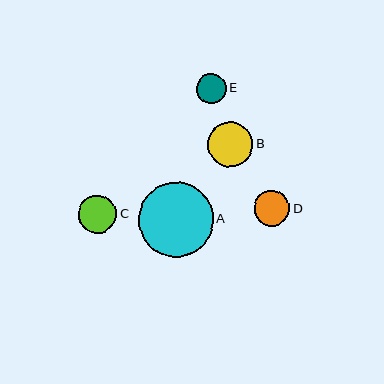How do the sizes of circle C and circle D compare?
Circle C and circle D are approximately the same size.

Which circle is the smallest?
Circle E is the smallest with a size of approximately 29 pixels.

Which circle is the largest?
Circle A is the largest with a size of approximately 75 pixels.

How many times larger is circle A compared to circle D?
Circle A is approximately 2.1 times the size of circle D.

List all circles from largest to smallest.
From largest to smallest: A, B, C, D, E.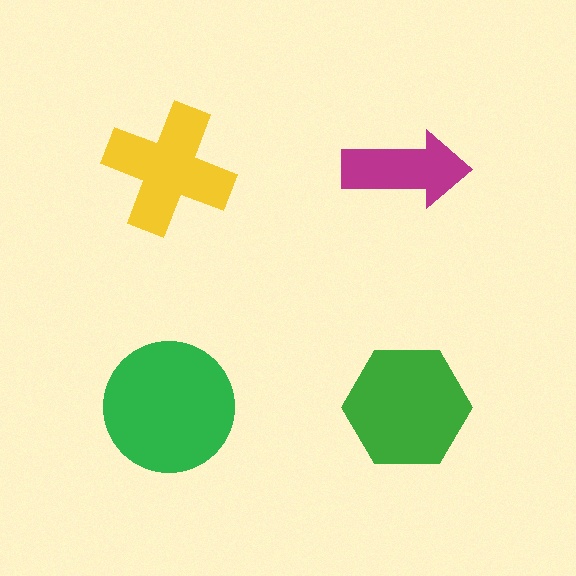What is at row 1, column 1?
A yellow cross.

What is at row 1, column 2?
A magenta arrow.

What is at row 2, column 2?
A green hexagon.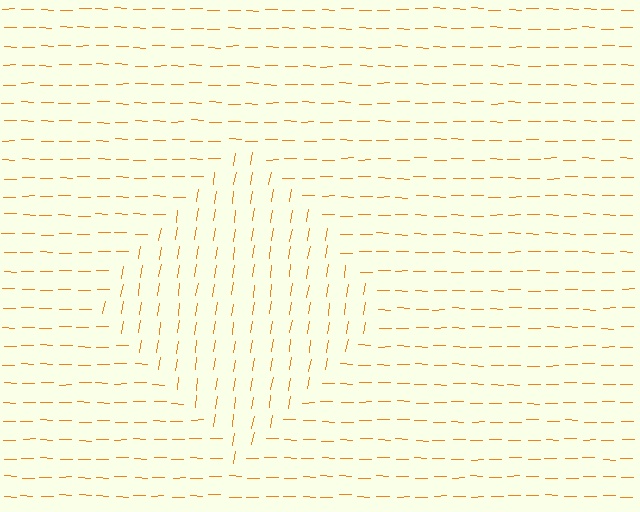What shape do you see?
I see a diamond.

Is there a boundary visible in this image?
Yes, there is a texture boundary formed by a change in line orientation.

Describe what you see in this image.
The image is filled with small orange line segments. A diamond region in the image has lines oriented differently from the surrounding lines, creating a visible texture boundary.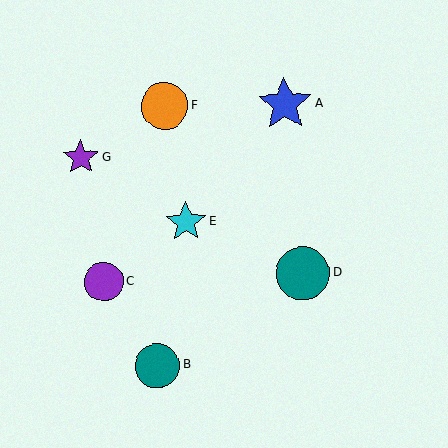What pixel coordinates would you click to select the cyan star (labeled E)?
Click at (186, 222) to select the cyan star E.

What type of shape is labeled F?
Shape F is an orange circle.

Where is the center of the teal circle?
The center of the teal circle is at (303, 274).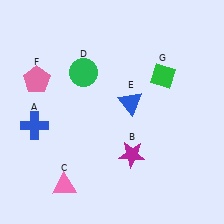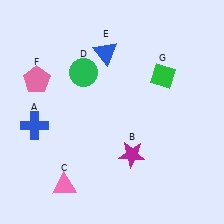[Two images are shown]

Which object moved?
The blue triangle (E) moved up.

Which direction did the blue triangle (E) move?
The blue triangle (E) moved up.